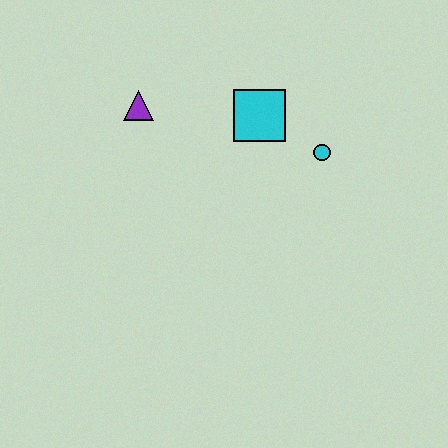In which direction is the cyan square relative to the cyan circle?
The cyan square is to the left of the cyan circle.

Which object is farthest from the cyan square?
The purple triangle is farthest from the cyan square.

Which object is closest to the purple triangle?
The cyan square is closest to the purple triangle.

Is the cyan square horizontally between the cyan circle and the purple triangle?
Yes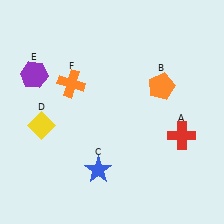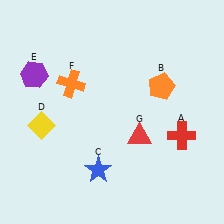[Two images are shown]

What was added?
A red triangle (G) was added in Image 2.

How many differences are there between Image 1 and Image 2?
There is 1 difference between the two images.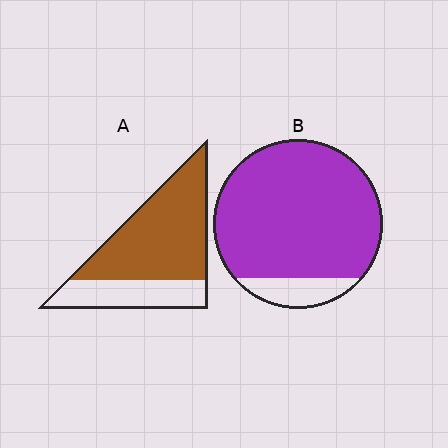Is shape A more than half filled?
Yes.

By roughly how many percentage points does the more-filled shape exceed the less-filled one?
By roughly 20 percentage points (B over A).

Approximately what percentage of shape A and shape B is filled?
A is approximately 70% and B is approximately 90%.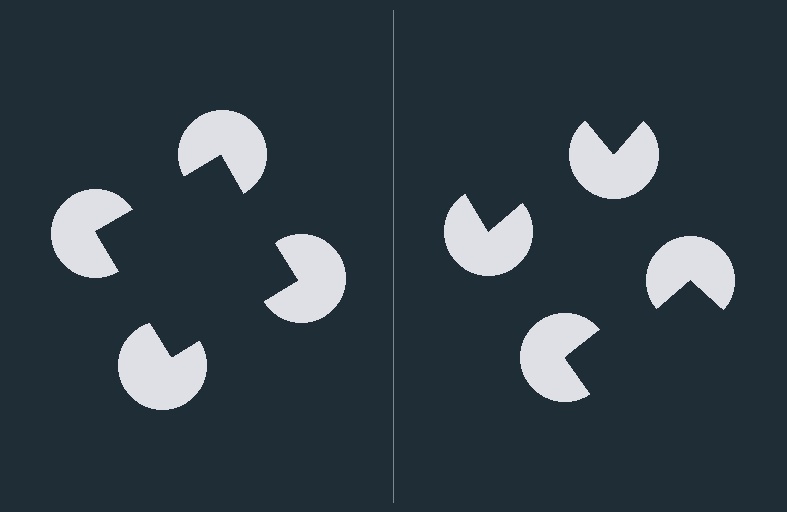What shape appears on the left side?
An illusory square.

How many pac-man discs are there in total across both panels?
8 — 4 on each side.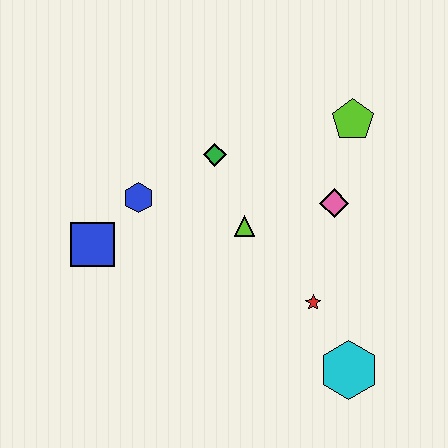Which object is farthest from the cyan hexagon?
The blue square is farthest from the cyan hexagon.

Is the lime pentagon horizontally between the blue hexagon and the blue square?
No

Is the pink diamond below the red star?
No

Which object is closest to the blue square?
The blue hexagon is closest to the blue square.